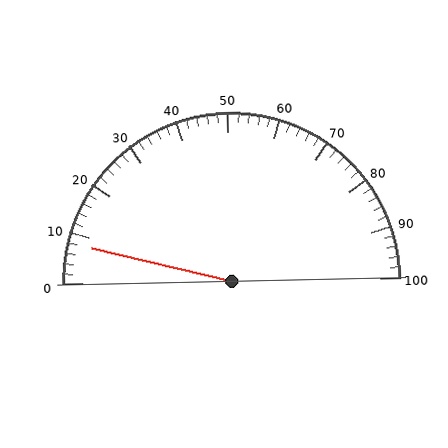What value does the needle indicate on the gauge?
The needle indicates approximately 8.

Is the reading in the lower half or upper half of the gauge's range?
The reading is in the lower half of the range (0 to 100).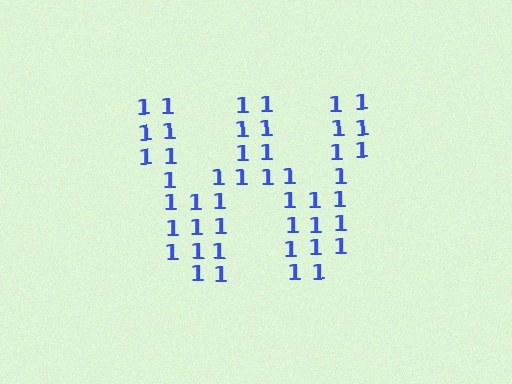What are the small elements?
The small elements are digit 1's.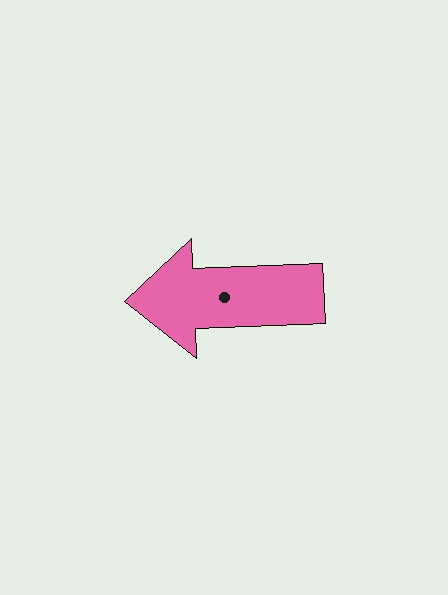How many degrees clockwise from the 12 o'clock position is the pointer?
Approximately 268 degrees.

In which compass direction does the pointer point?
West.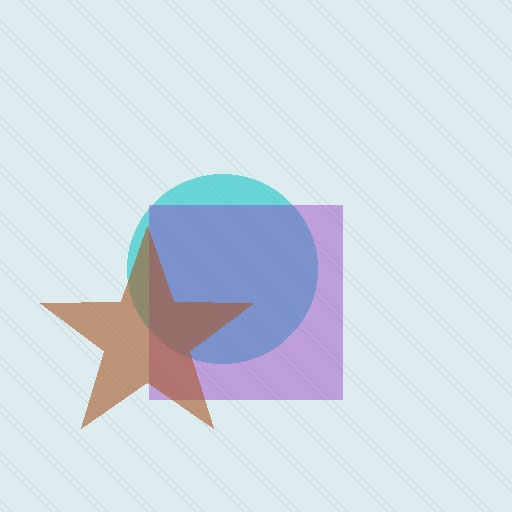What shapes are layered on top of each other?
The layered shapes are: a cyan circle, a purple square, a brown star.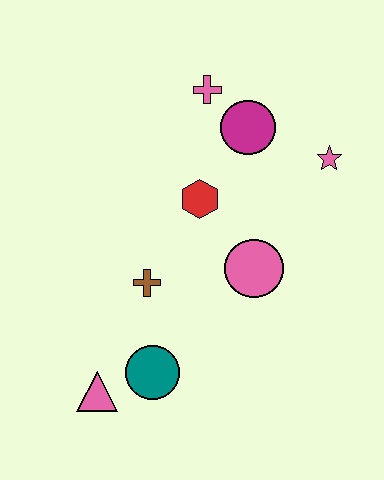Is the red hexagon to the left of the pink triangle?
No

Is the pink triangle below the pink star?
Yes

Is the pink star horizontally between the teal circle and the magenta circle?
No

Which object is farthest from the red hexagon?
The pink triangle is farthest from the red hexagon.